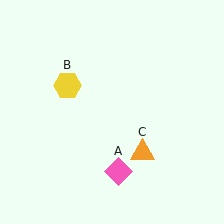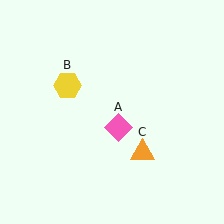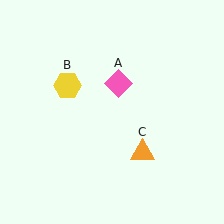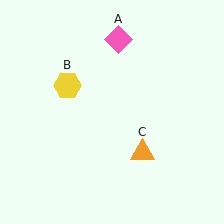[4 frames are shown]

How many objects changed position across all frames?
1 object changed position: pink diamond (object A).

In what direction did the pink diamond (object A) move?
The pink diamond (object A) moved up.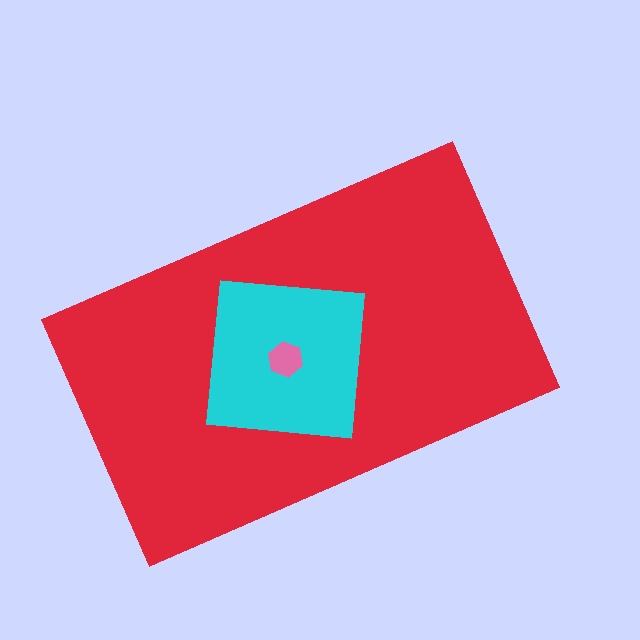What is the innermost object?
The pink hexagon.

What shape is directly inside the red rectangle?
The cyan square.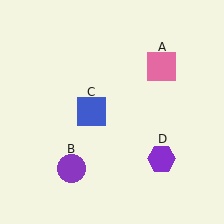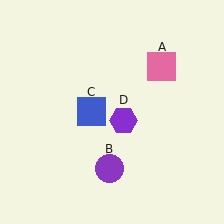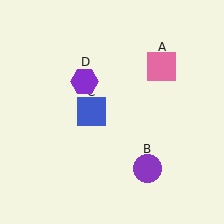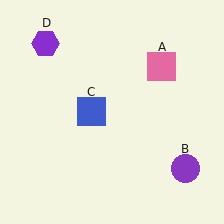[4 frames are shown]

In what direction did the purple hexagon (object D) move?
The purple hexagon (object D) moved up and to the left.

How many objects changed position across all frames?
2 objects changed position: purple circle (object B), purple hexagon (object D).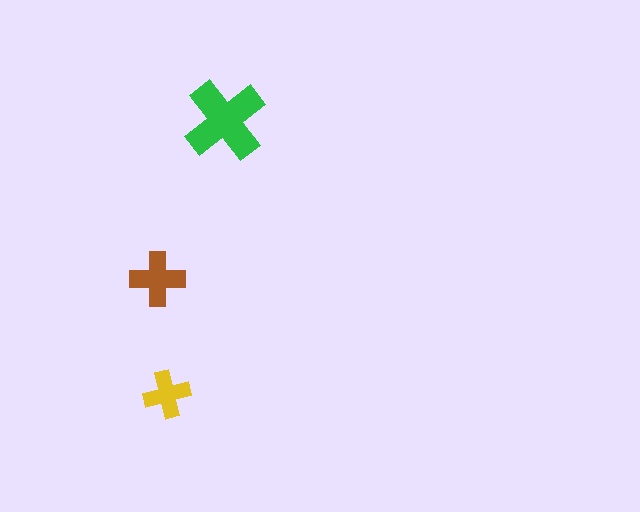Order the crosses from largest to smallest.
the green one, the brown one, the yellow one.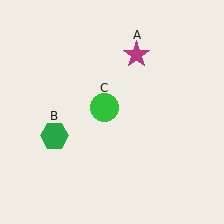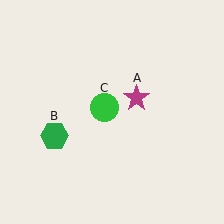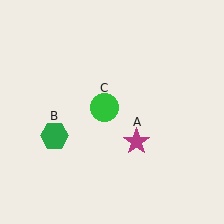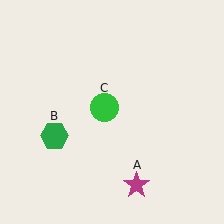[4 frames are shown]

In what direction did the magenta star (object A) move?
The magenta star (object A) moved down.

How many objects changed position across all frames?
1 object changed position: magenta star (object A).